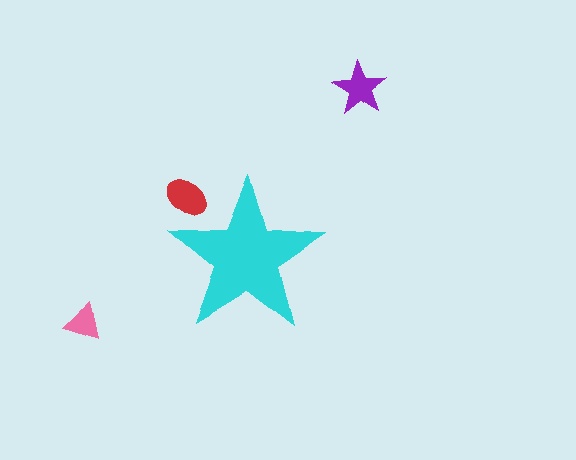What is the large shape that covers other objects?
A cyan star.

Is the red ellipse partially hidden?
Yes, the red ellipse is partially hidden behind the cyan star.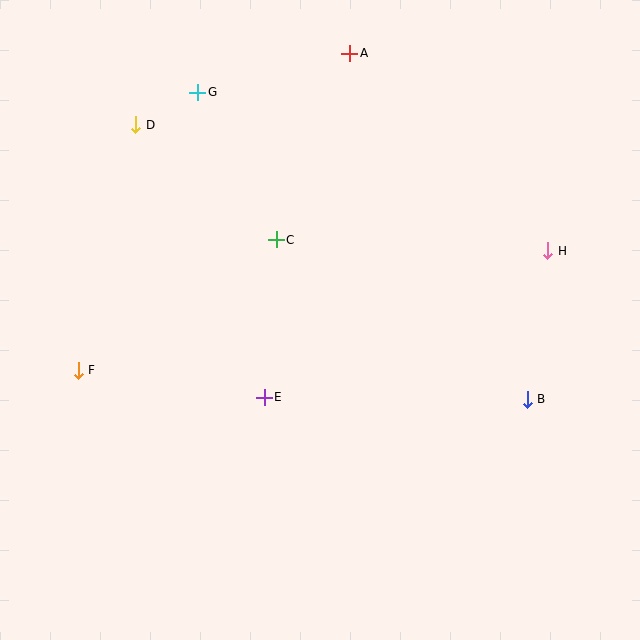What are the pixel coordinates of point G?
Point G is at (198, 92).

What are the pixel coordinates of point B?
Point B is at (527, 399).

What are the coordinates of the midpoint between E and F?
The midpoint between E and F is at (171, 384).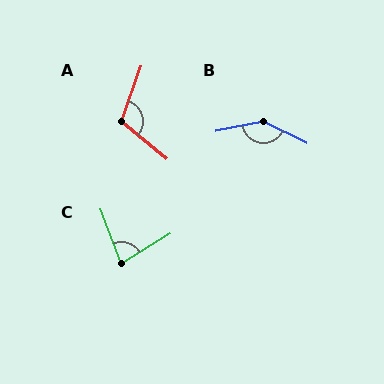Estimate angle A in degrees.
Approximately 109 degrees.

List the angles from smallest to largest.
C (79°), A (109°), B (143°).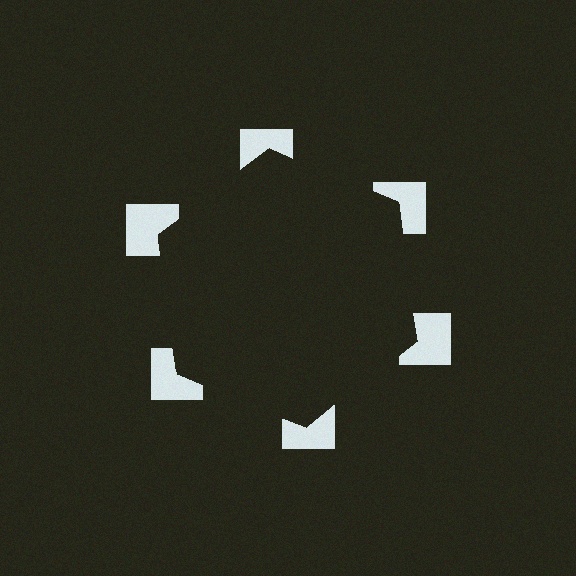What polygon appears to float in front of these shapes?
An illusory hexagon — its edges are inferred from the aligned wedge cuts in the notched squares, not physically drawn.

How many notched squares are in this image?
There are 6 — one at each vertex of the illusory hexagon.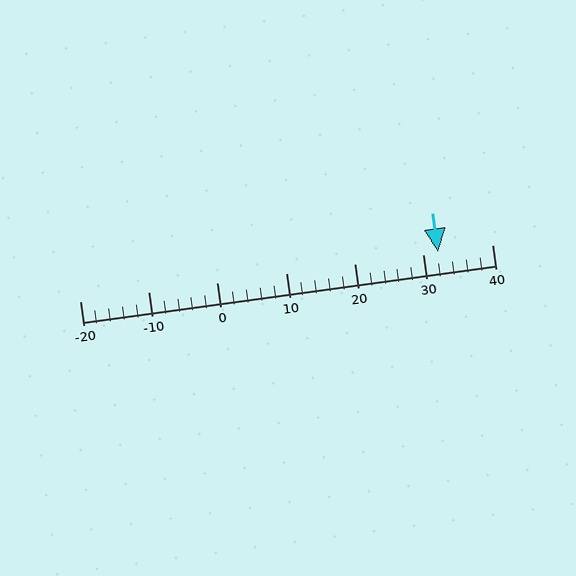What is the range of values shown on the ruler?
The ruler shows values from -20 to 40.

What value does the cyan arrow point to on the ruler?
The cyan arrow points to approximately 32.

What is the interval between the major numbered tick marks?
The major tick marks are spaced 10 units apart.